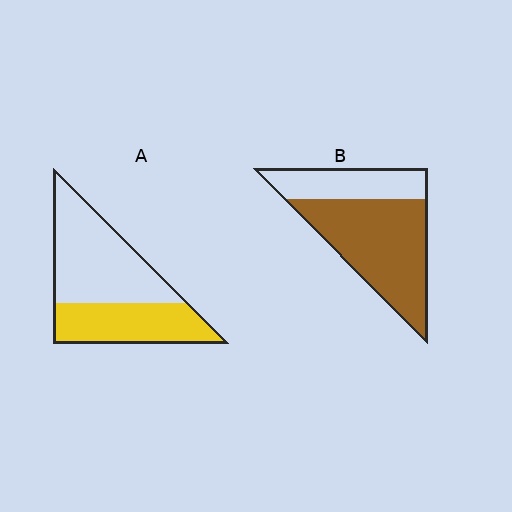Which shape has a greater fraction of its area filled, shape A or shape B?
Shape B.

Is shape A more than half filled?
No.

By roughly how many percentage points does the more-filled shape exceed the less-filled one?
By roughly 25 percentage points (B over A).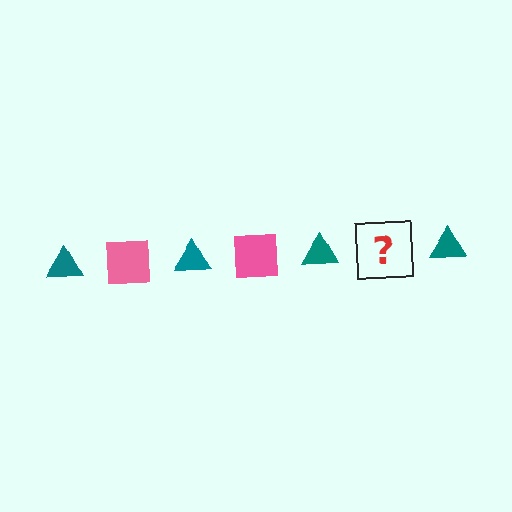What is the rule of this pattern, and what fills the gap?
The rule is that the pattern alternates between teal triangle and pink square. The gap should be filled with a pink square.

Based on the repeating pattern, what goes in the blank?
The blank should be a pink square.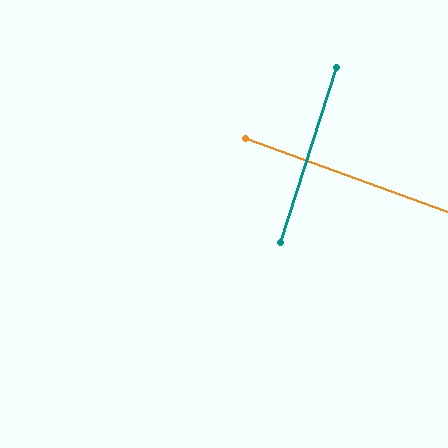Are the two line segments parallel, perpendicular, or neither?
Perpendicular — they meet at approximately 88°.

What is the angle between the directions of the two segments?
Approximately 88 degrees.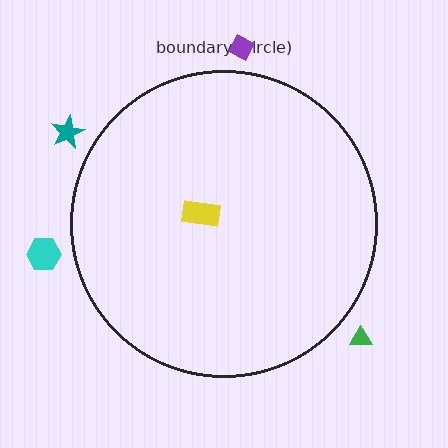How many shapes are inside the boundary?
1 inside, 4 outside.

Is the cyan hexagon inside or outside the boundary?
Outside.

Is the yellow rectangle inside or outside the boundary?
Inside.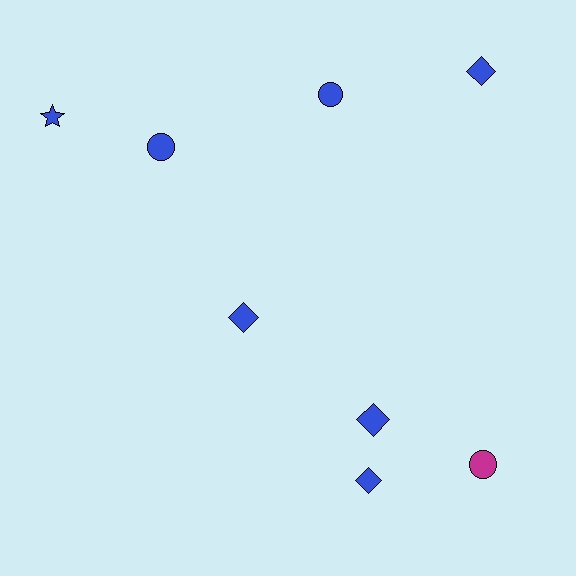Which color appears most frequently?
Blue, with 7 objects.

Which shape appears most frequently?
Diamond, with 4 objects.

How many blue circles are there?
There are 2 blue circles.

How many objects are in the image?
There are 8 objects.